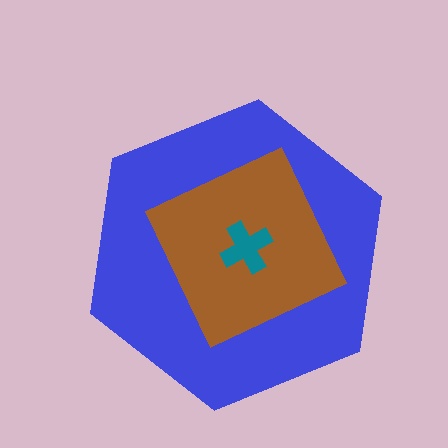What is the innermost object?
The teal cross.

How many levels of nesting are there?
3.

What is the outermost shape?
The blue hexagon.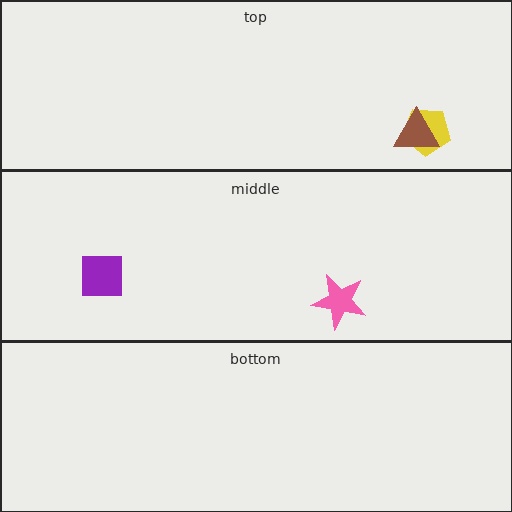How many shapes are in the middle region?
2.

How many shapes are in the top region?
2.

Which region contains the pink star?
The middle region.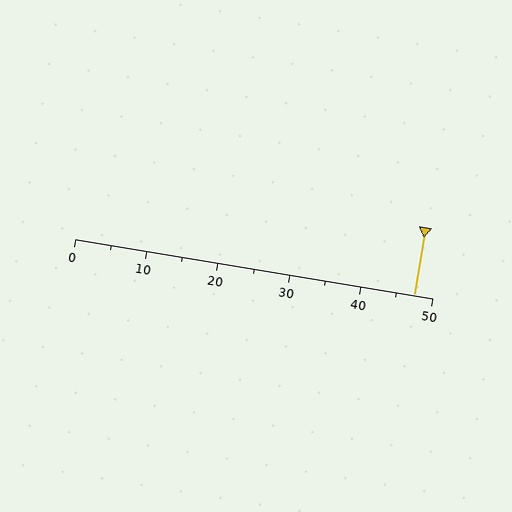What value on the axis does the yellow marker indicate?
The marker indicates approximately 47.5.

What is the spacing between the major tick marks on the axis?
The major ticks are spaced 10 apart.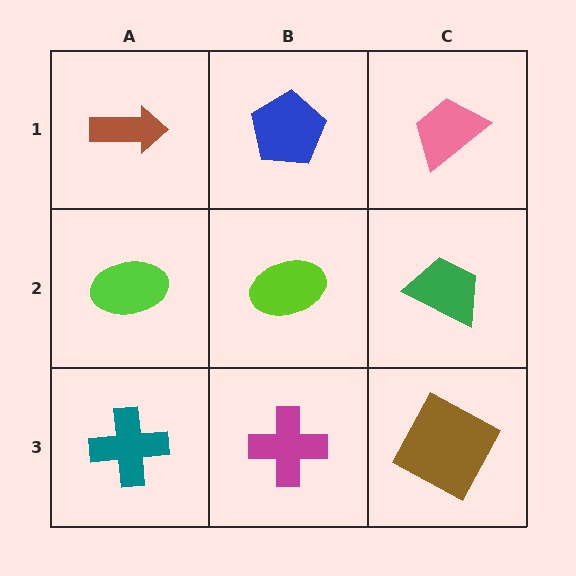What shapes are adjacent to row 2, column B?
A blue pentagon (row 1, column B), a magenta cross (row 3, column B), a lime ellipse (row 2, column A), a green trapezoid (row 2, column C).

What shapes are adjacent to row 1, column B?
A lime ellipse (row 2, column B), a brown arrow (row 1, column A), a pink trapezoid (row 1, column C).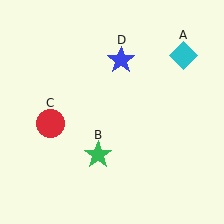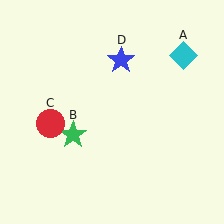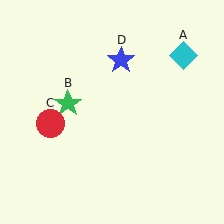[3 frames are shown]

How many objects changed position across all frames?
1 object changed position: green star (object B).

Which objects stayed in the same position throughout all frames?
Cyan diamond (object A) and red circle (object C) and blue star (object D) remained stationary.